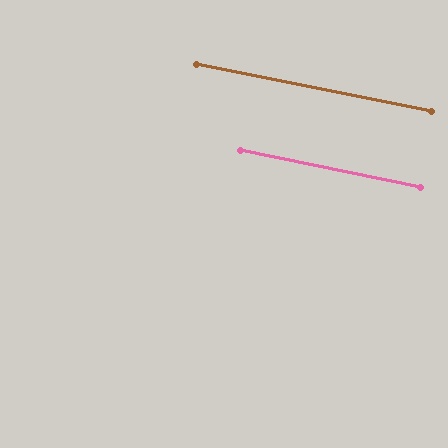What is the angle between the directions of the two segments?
Approximately 0 degrees.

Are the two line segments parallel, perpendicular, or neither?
Parallel — their directions differ by only 0.4°.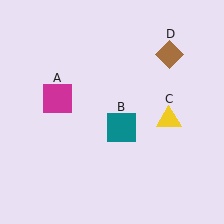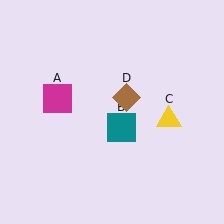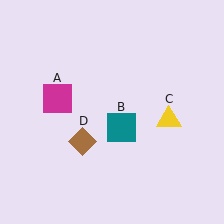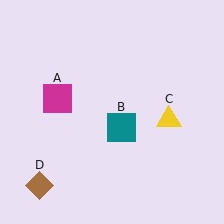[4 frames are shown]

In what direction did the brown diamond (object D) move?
The brown diamond (object D) moved down and to the left.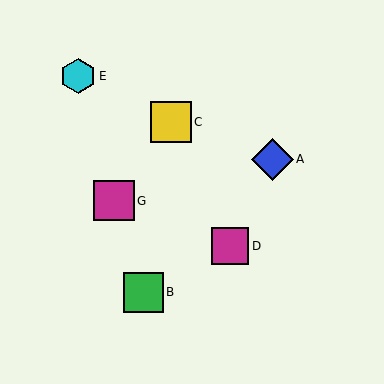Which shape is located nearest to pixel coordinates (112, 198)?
The magenta square (labeled G) at (114, 201) is nearest to that location.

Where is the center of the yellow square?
The center of the yellow square is at (171, 122).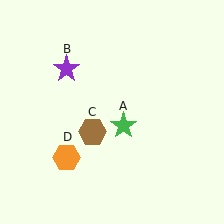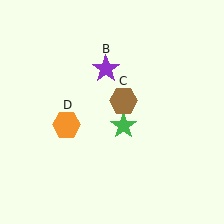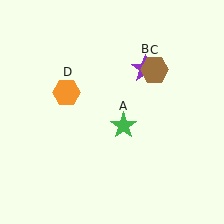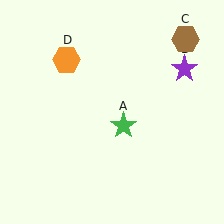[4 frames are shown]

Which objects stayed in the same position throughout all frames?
Green star (object A) remained stationary.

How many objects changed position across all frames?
3 objects changed position: purple star (object B), brown hexagon (object C), orange hexagon (object D).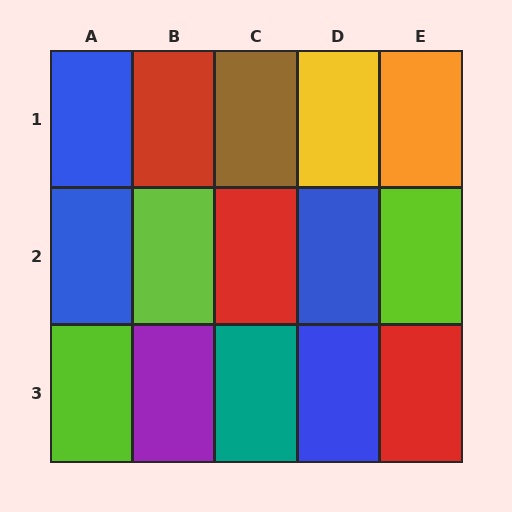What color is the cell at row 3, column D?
Blue.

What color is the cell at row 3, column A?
Lime.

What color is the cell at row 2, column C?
Red.